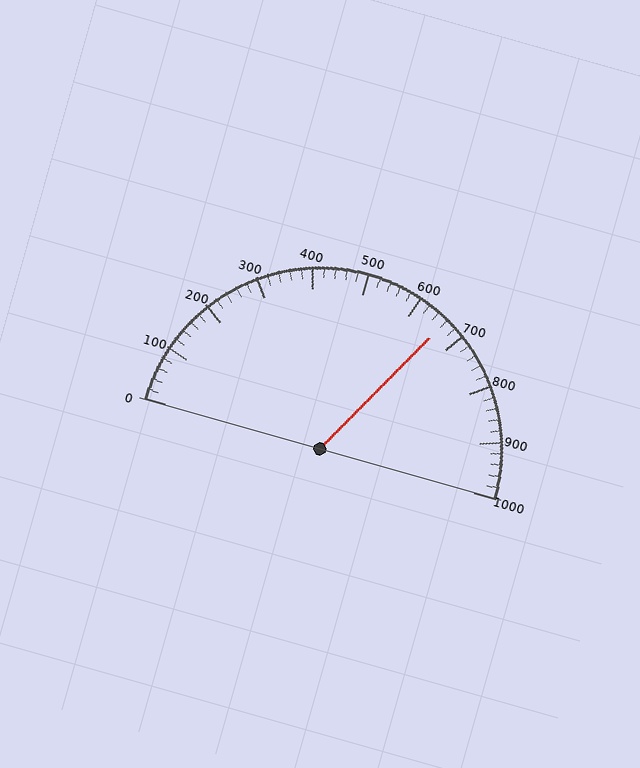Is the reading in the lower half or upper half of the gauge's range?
The reading is in the upper half of the range (0 to 1000).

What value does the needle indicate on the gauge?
The needle indicates approximately 660.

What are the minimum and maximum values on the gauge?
The gauge ranges from 0 to 1000.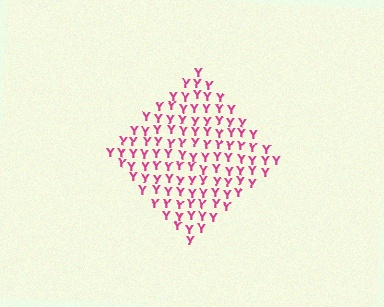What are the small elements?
The small elements are letter Y's.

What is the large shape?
The large shape is a diamond.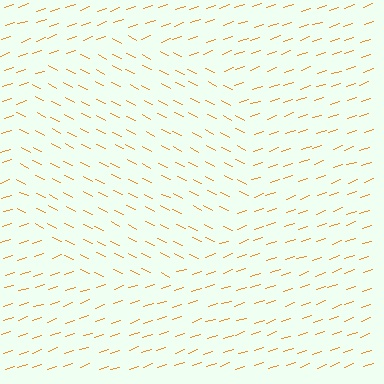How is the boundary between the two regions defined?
The boundary is defined purely by a change in line orientation (approximately 45 degrees difference). All lines are the same color and thickness.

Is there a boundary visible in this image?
Yes, there is a texture boundary formed by a change in line orientation.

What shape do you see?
I see a circle.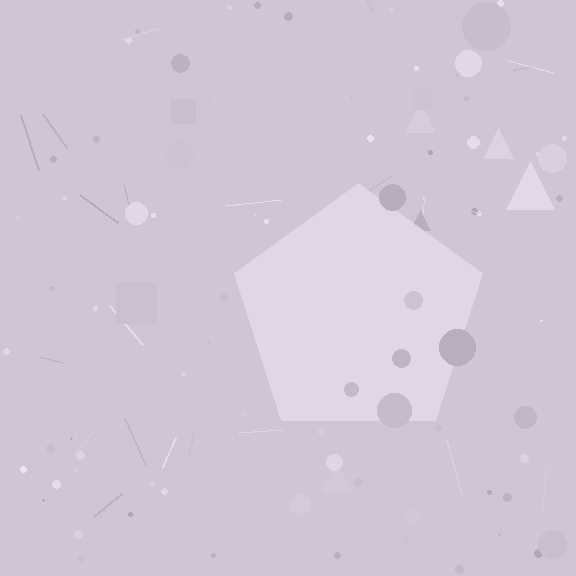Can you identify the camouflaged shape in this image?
The camouflaged shape is a pentagon.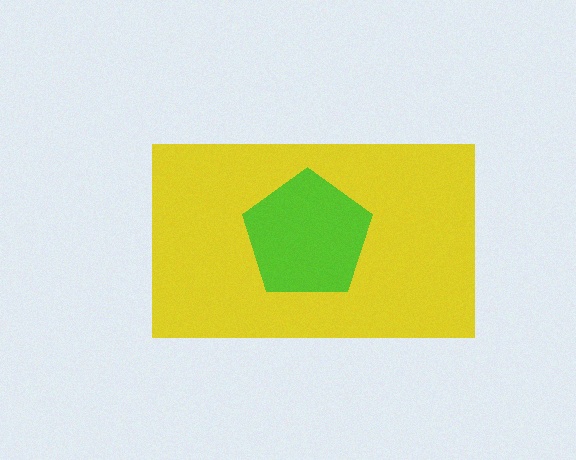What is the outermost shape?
The yellow rectangle.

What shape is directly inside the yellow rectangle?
The lime pentagon.